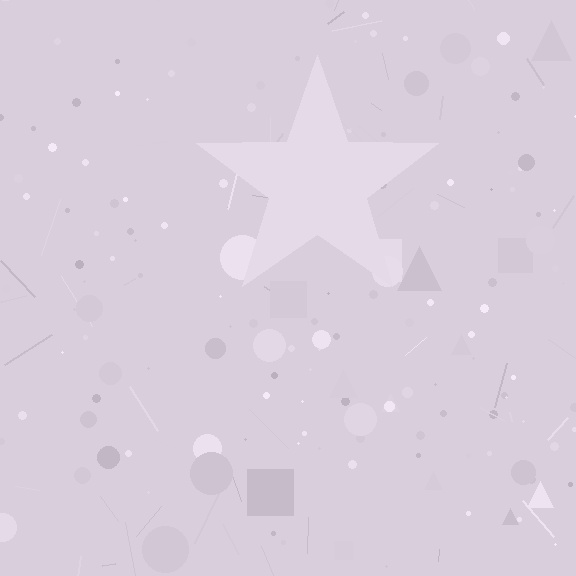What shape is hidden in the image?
A star is hidden in the image.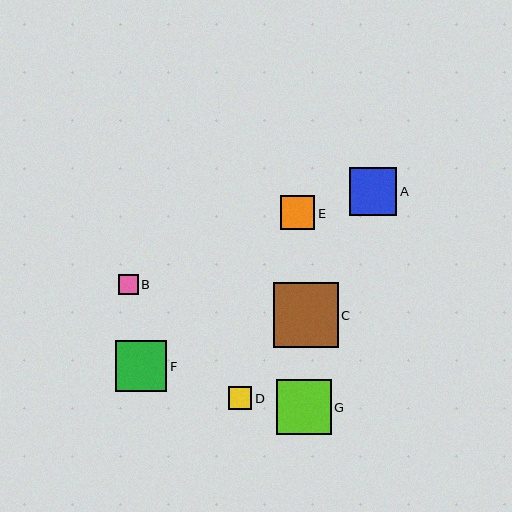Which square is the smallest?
Square B is the smallest with a size of approximately 20 pixels.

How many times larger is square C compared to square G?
Square C is approximately 1.2 times the size of square G.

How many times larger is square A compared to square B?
Square A is approximately 2.3 times the size of square B.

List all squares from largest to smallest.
From largest to smallest: C, G, F, A, E, D, B.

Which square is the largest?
Square C is the largest with a size of approximately 65 pixels.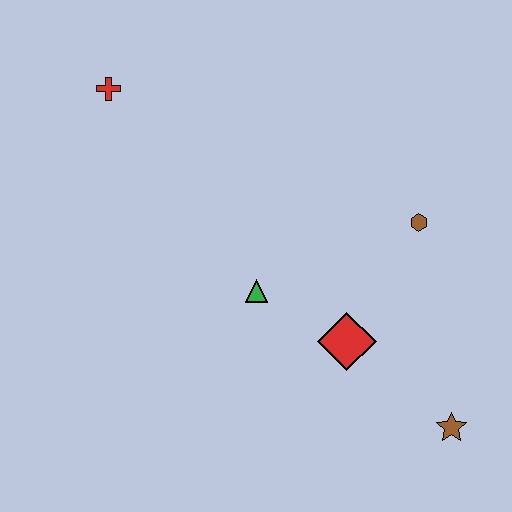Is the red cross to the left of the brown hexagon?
Yes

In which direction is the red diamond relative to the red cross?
The red diamond is below the red cross.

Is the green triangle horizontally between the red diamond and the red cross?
Yes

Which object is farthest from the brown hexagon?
The red cross is farthest from the brown hexagon.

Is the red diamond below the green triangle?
Yes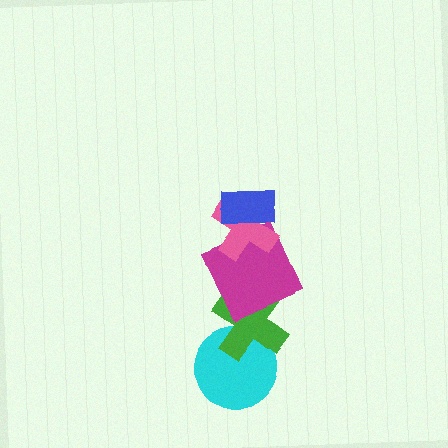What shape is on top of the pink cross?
The blue rectangle is on top of the pink cross.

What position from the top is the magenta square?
The magenta square is 3rd from the top.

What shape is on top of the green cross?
The magenta square is on top of the green cross.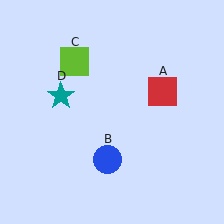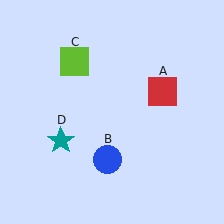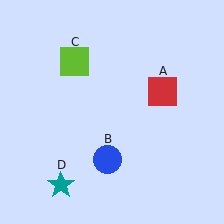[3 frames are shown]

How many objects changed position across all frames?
1 object changed position: teal star (object D).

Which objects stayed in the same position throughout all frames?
Red square (object A) and blue circle (object B) and lime square (object C) remained stationary.